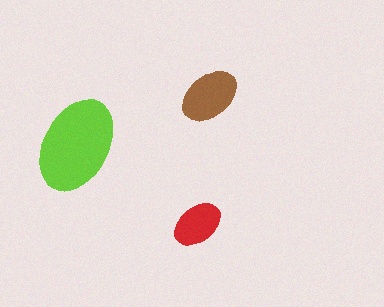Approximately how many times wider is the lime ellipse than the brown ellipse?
About 1.5 times wider.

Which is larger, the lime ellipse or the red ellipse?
The lime one.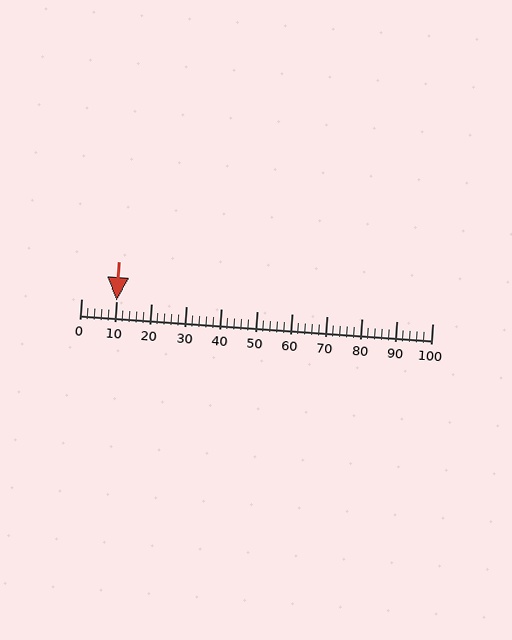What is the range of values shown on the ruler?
The ruler shows values from 0 to 100.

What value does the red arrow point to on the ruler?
The red arrow points to approximately 10.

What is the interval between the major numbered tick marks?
The major tick marks are spaced 10 units apart.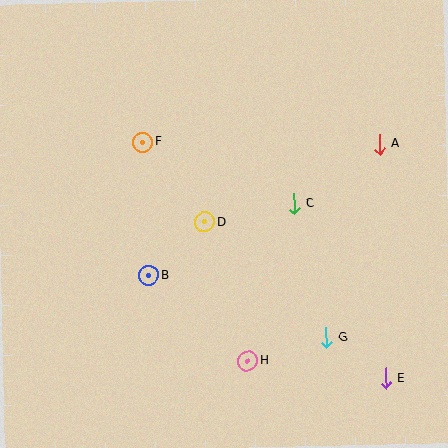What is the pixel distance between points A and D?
The distance between A and D is 192 pixels.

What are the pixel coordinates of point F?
Point F is at (143, 142).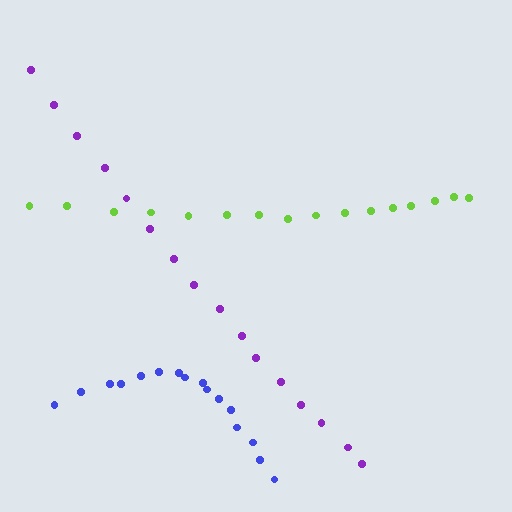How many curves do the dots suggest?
There are 3 distinct paths.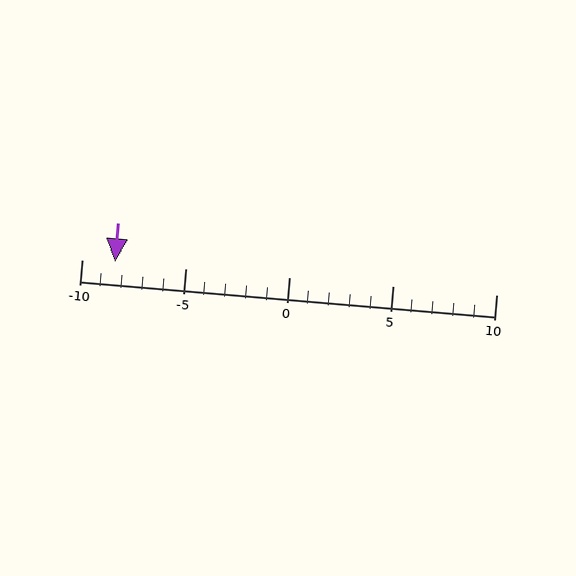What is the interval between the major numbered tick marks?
The major tick marks are spaced 5 units apart.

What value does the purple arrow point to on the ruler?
The purple arrow points to approximately -8.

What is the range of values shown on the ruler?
The ruler shows values from -10 to 10.